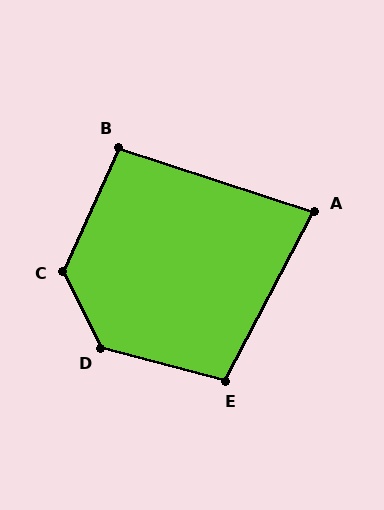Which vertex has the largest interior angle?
D, at approximately 131 degrees.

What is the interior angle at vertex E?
Approximately 103 degrees (obtuse).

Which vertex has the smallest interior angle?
A, at approximately 80 degrees.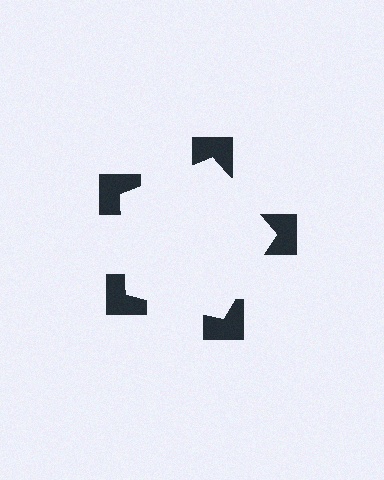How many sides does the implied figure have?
5 sides.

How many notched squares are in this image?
There are 5 — one at each vertex of the illusory pentagon.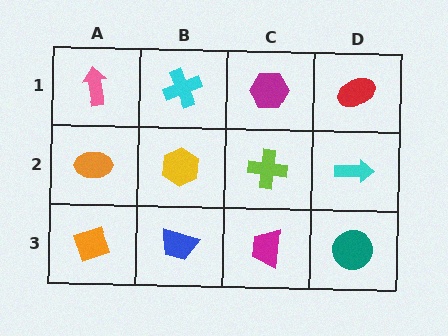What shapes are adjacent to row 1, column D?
A cyan arrow (row 2, column D), a magenta hexagon (row 1, column C).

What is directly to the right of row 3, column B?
A magenta trapezoid.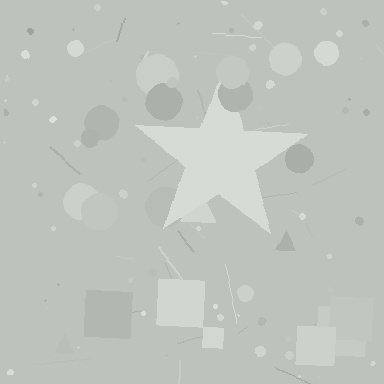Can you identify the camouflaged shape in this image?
The camouflaged shape is a star.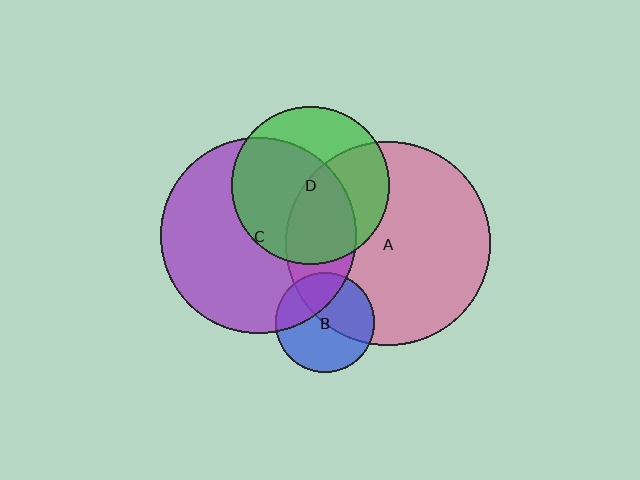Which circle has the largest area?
Circle A (pink).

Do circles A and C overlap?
Yes.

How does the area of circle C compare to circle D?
Approximately 1.5 times.